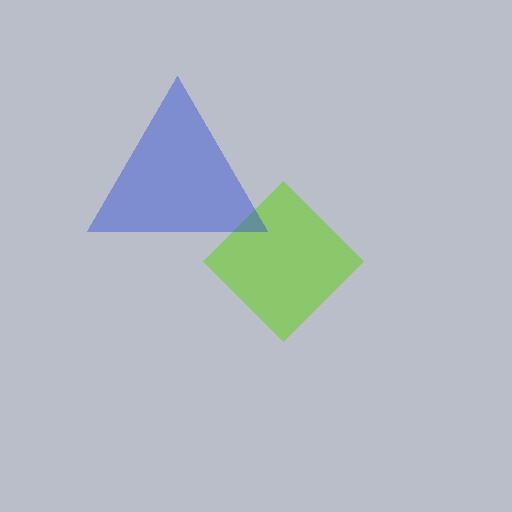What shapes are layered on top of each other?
The layered shapes are: a lime diamond, a blue triangle.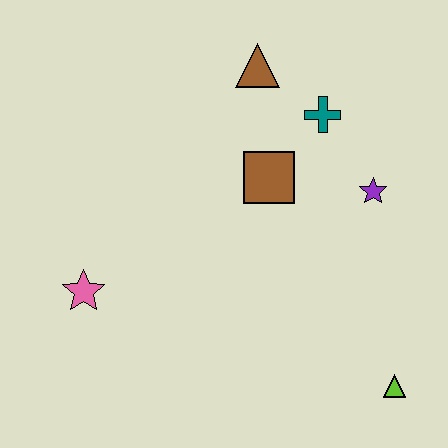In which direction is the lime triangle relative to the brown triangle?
The lime triangle is below the brown triangle.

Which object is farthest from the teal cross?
The pink star is farthest from the teal cross.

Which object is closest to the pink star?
The brown square is closest to the pink star.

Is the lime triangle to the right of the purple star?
Yes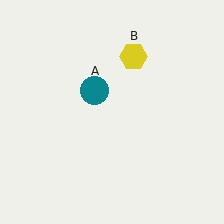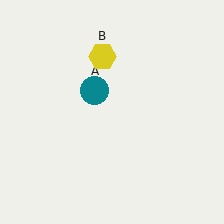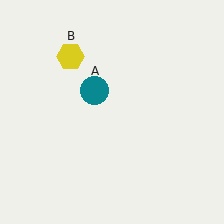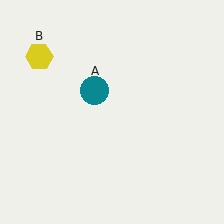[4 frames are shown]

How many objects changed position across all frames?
1 object changed position: yellow hexagon (object B).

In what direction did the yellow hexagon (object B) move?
The yellow hexagon (object B) moved left.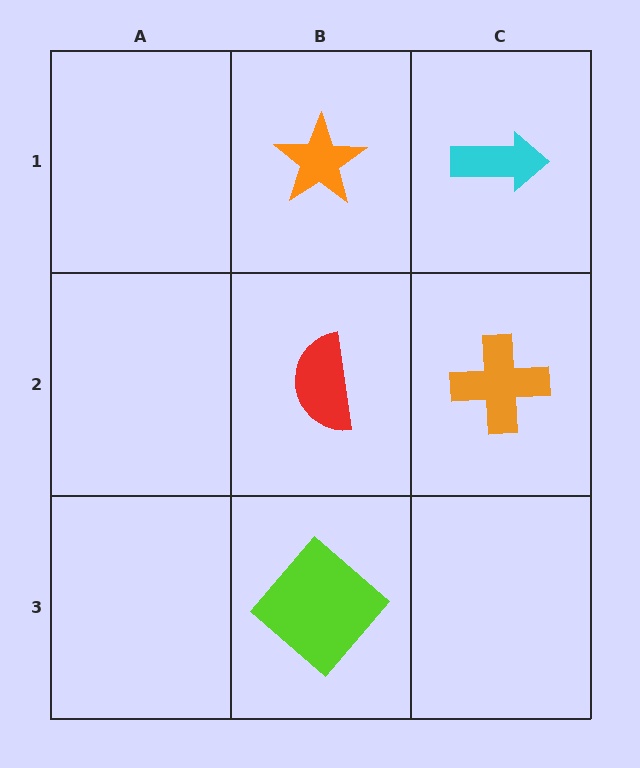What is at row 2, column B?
A red semicircle.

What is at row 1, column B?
An orange star.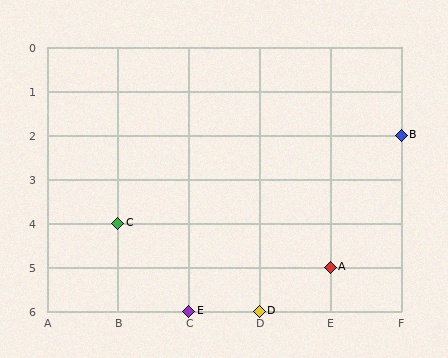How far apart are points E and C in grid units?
Points E and C are 1 column and 2 rows apart (about 2.2 grid units diagonally).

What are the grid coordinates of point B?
Point B is at grid coordinates (F, 2).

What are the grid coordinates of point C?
Point C is at grid coordinates (B, 4).